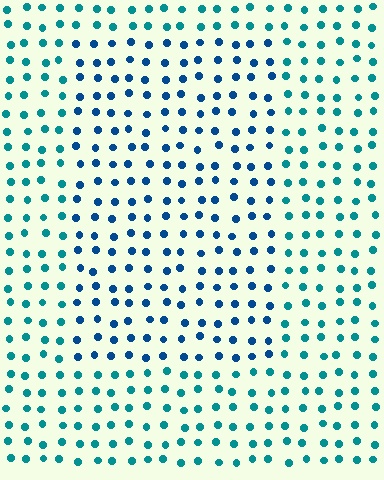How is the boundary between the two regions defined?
The boundary is defined purely by a slight shift in hue (about 30 degrees). Spacing, size, and orientation are identical on both sides.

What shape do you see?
I see a rectangle.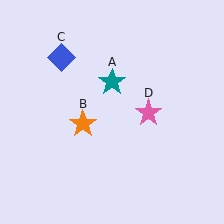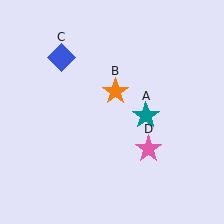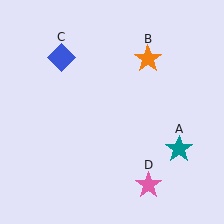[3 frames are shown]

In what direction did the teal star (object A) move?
The teal star (object A) moved down and to the right.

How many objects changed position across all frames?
3 objects changed position: teal star (object A), orange star (object B), pink star (object D).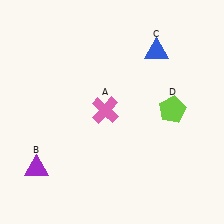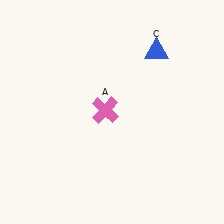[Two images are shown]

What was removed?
The purple triangle (B), the lime pentagon (D) were removed in Image 2.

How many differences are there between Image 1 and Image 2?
There are 2 differences between the two images.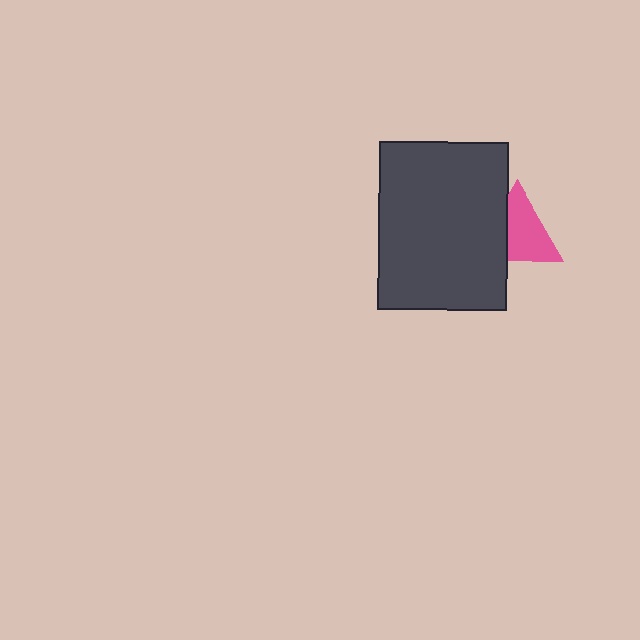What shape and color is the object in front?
The object in front is a dark gray rectangle.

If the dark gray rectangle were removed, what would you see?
You would see the complete pink triangle.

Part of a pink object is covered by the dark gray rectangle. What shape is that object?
It is a triangle.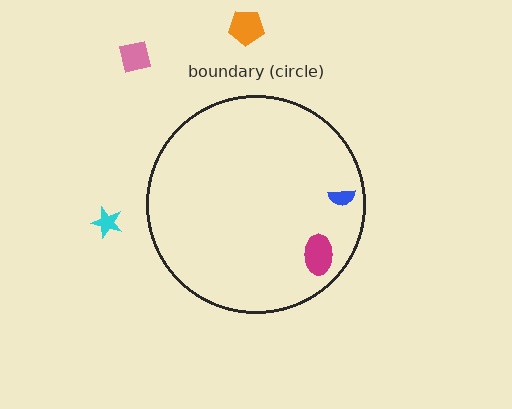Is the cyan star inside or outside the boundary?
Outside.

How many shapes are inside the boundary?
2 inside, 3 outside.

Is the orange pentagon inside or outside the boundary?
Outside.